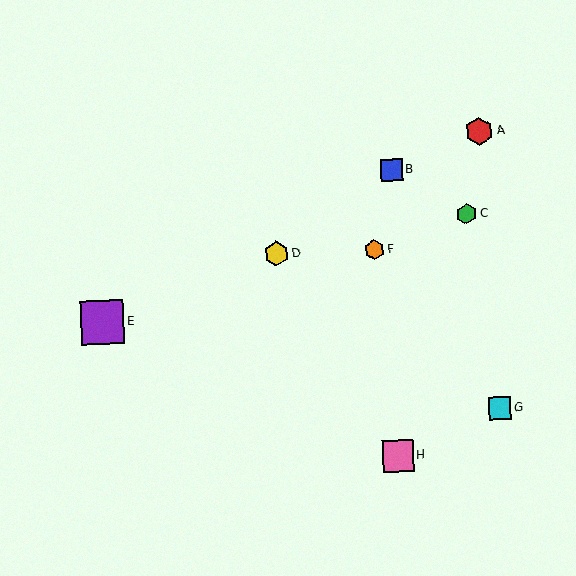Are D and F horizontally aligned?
Yes, both are at y≈254.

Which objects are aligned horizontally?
Objects D, F are aligned horizontally.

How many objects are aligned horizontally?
2 objects (D, F) are aligned horizontally.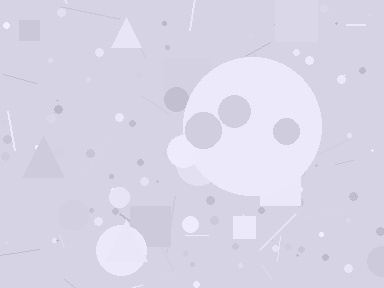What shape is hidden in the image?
A circle is hidden in the image.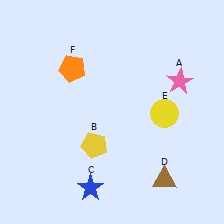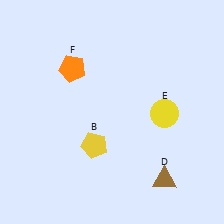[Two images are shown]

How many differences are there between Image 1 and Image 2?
There are 2 differences between the two images.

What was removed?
The pink star (A), the blue star (C) were removed in Image 2.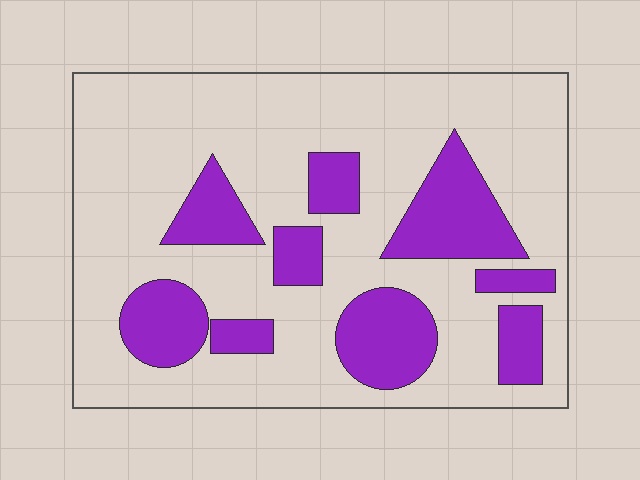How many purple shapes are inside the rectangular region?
9.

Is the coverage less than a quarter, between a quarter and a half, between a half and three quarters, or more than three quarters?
Between a quarter and a half.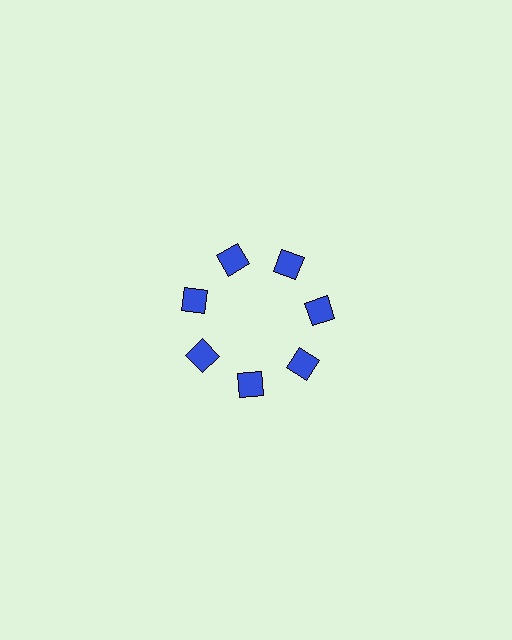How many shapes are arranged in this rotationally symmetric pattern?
There are 7 shapes, arranged in 7 groups of 1.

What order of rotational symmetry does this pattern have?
This pattern has 7-fold rotational symmetry.